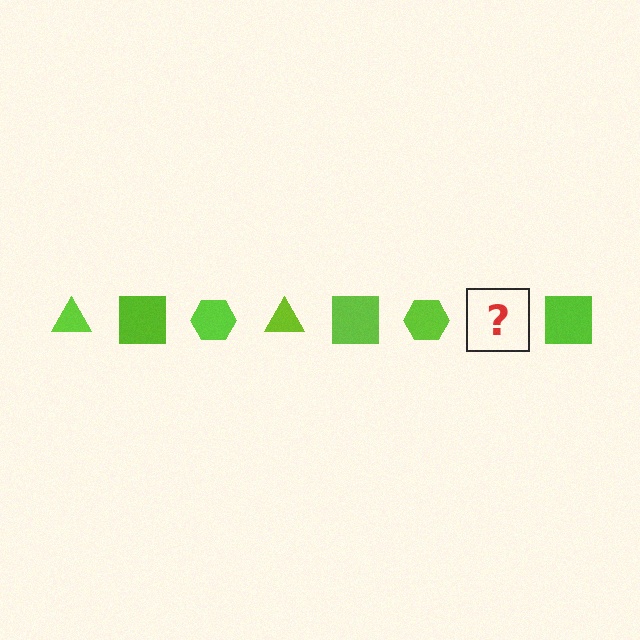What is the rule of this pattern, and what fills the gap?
The rule is that the pattern cycles through triangle, square, hexagon shapes in lime. The gap should be filled with a lime triangle.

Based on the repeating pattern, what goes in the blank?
The blank should be a lime triangle.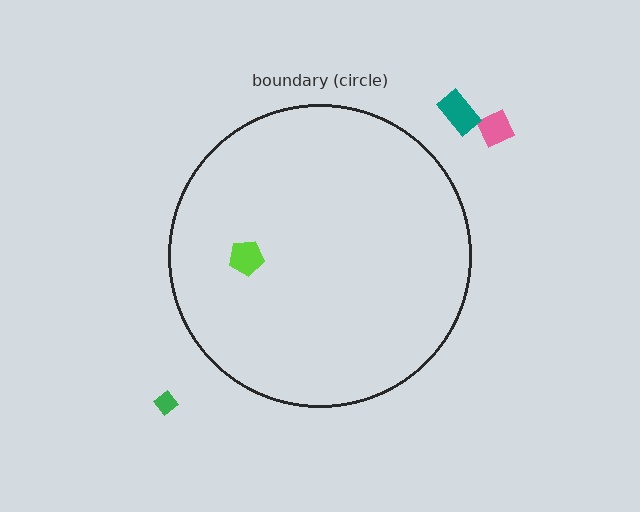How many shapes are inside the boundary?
1 inside, 3 outside.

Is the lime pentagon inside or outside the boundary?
Inside.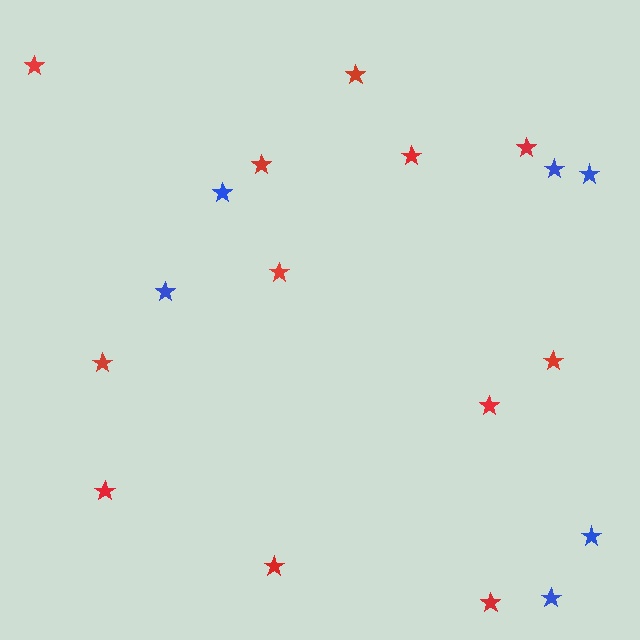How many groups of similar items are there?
There are 2 groups: one group of blue stars (6) and one group of red stars (12).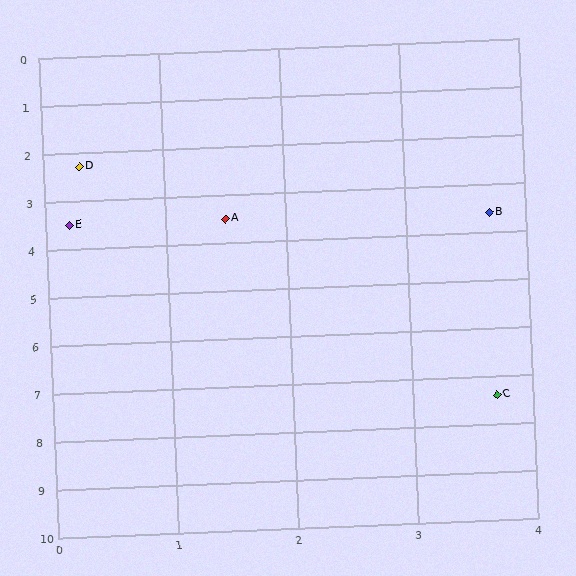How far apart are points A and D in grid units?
Points A and D are about 1.7 grid units apart.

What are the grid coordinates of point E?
Point E is at approximately (0.2, 3.5).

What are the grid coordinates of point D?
Point D is at approximately (0.3, 2.3).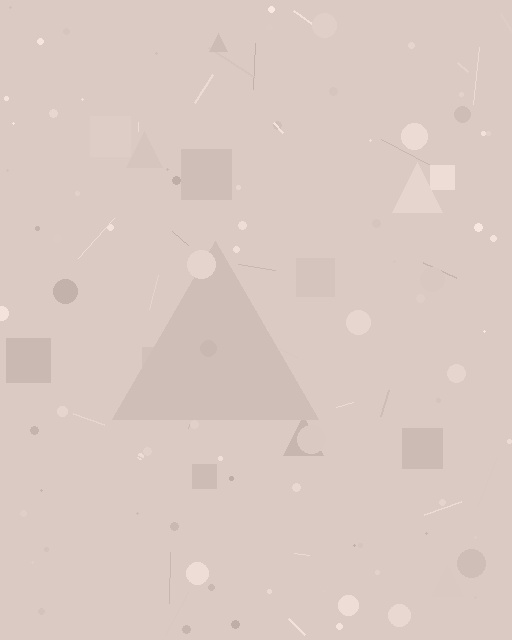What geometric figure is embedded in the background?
A triangle is embedded in the background.